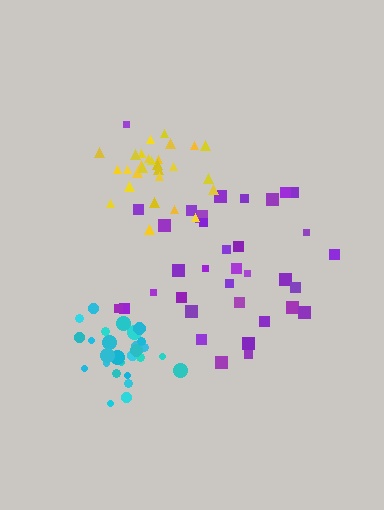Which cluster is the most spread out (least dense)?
Purple.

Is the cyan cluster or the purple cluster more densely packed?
Cyan.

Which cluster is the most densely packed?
Cyan.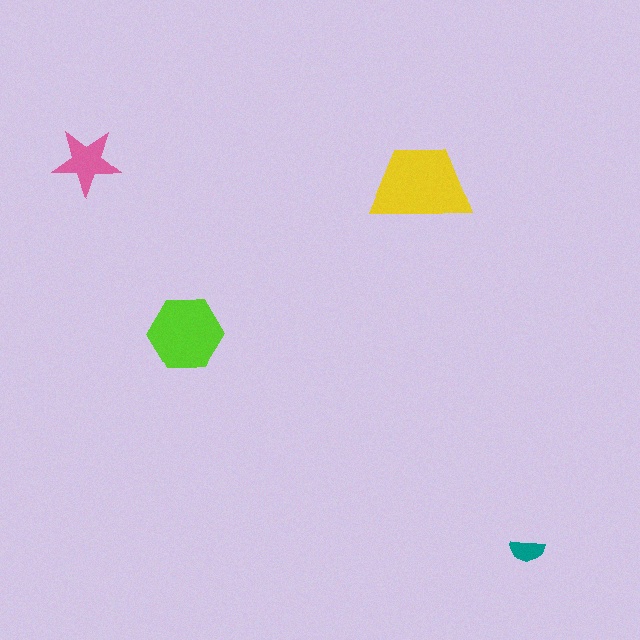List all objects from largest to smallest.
The yellow trapezoid, the lime hexagon, the pink star, the teal semicircle.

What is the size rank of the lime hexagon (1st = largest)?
2nd.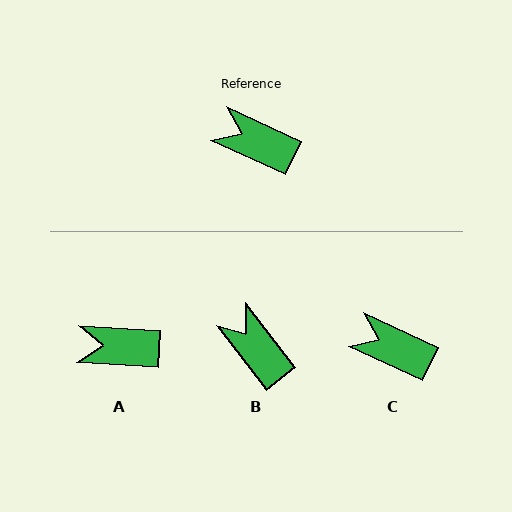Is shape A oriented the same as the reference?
No, it is off by about 21 degrees.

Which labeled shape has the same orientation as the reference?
C.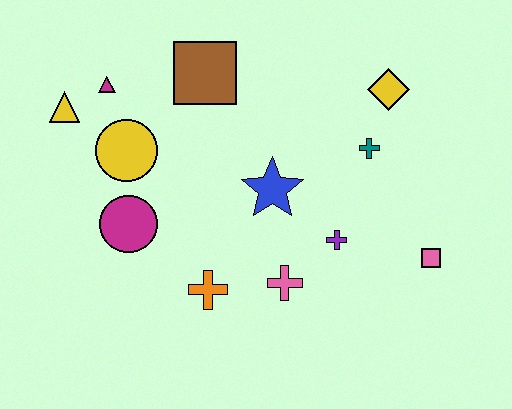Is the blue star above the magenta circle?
Yes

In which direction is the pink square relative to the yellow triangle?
The pink square is to the right of the yellow triangle.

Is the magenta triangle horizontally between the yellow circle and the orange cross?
No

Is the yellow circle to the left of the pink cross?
Yes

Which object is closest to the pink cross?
The purple cross is closest to the pink cross.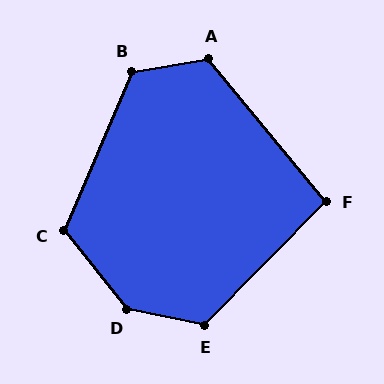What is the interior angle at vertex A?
Approximately 120 degrees (obtuse).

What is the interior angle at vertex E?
Approximately 122 degrees (obtuse).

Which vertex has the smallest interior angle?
F, at approximately 96 degrees.